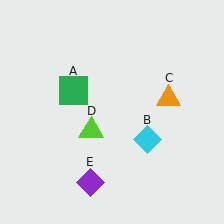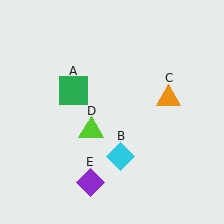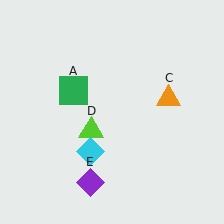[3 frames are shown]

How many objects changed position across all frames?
1 object changed position: cyan diamond (object B).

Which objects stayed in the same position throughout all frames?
Green square (object A) and orange triangle (object C) and lime triangle (object D) and purple diamond (object E) remained stationary.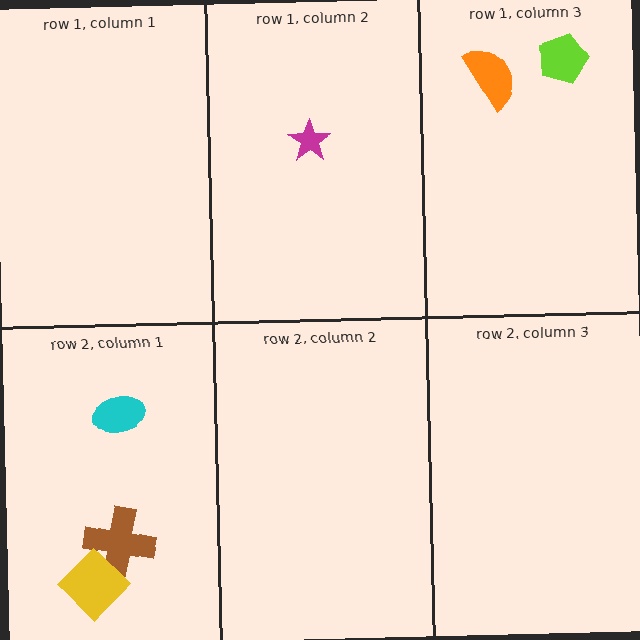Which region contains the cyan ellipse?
The row 2, column 1 region.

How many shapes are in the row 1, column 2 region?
1.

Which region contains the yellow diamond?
The row 2, column 1 region.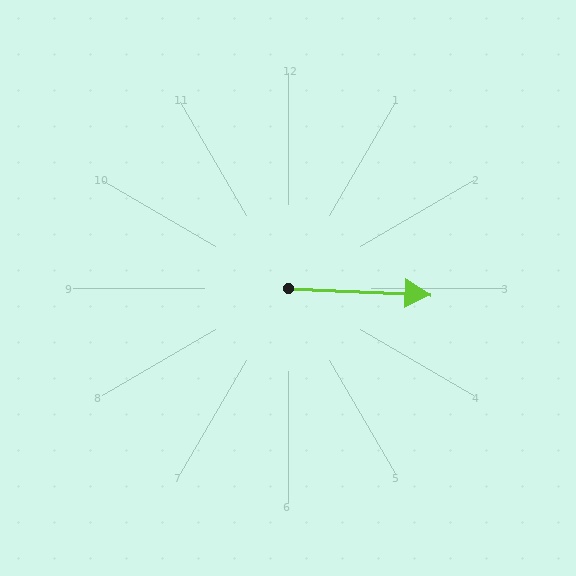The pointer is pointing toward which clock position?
Roughly 3 o'clock.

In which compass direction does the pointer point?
East.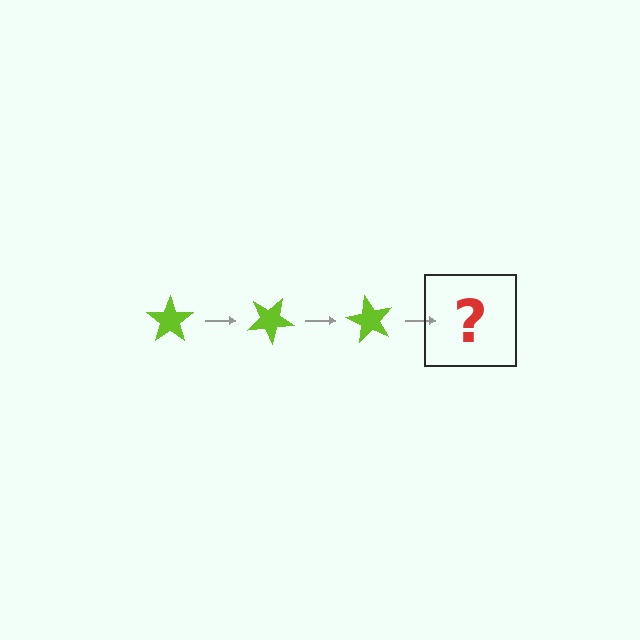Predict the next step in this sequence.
The next step is a lime star rotated 90 degrees.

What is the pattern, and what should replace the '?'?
The pattern is that the star rotates 30 degrees each step. The '?' should be a lime star rotated 90 degrees.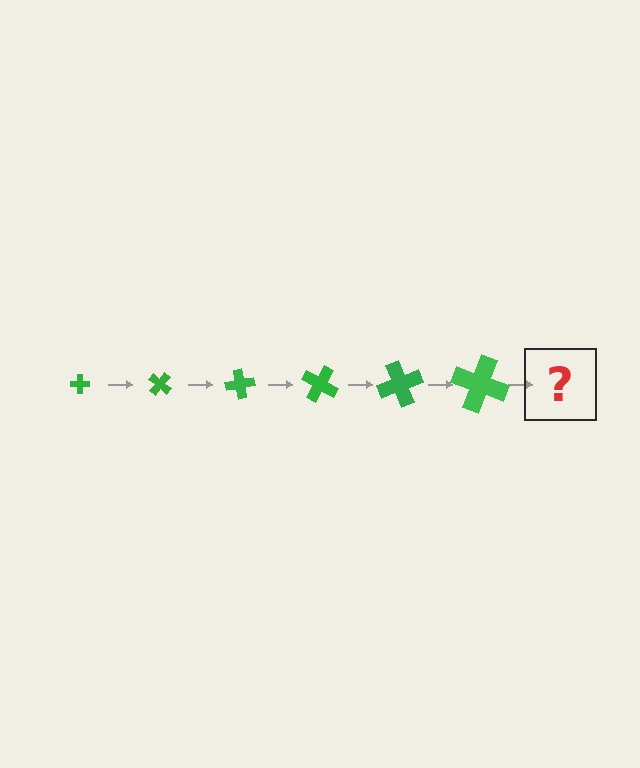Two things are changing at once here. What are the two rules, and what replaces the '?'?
The two rules are that the cross grows larger each step and it rotates 40 degrees each step. The '?' should be a cross, larger than the previous one and rotated 240 degrees from the start.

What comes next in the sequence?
The next element should be a cross, larger than the previous one and rotated 240 degrees from the start.